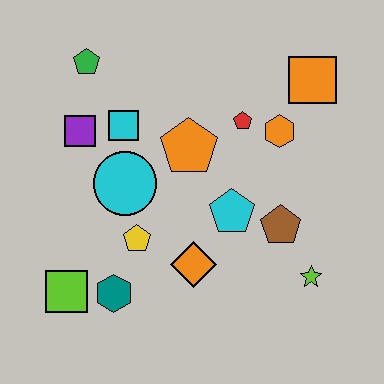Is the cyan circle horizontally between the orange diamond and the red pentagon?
No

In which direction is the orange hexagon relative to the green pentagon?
The orange hexagon is to the right of the green pentagon.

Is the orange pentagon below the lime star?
No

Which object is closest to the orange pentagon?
The red pentagon is closest to the orange pentagon.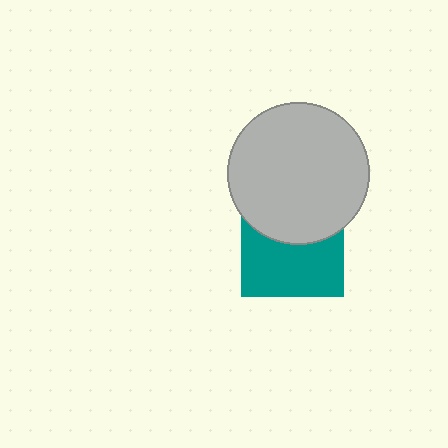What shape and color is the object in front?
The object in front is a light gray circle.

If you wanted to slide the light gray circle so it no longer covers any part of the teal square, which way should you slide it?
Slide it up — that is the most direct way to separate the two shapes.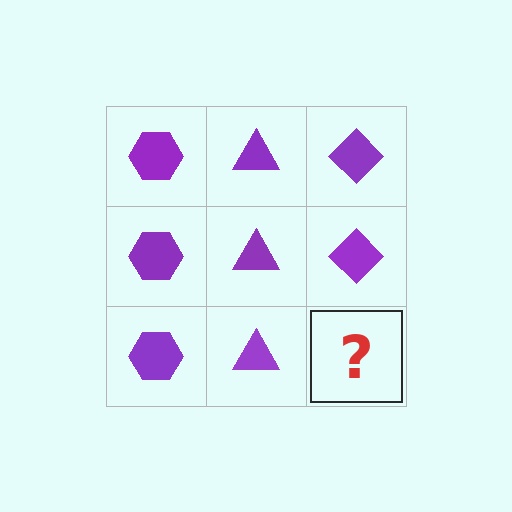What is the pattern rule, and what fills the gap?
The rule is that each column has a consistent shape. The gap should be filled with a purple diamond.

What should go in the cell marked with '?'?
The missing cell should contain a purple diamond.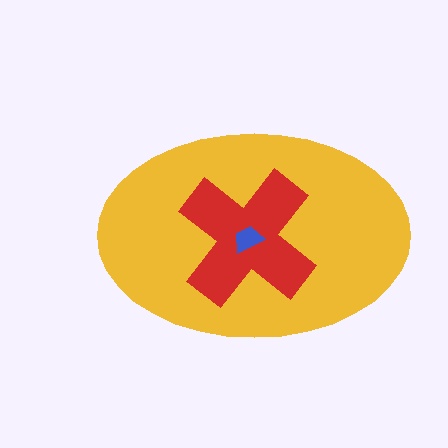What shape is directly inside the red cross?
The blue trapezoid.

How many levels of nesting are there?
3.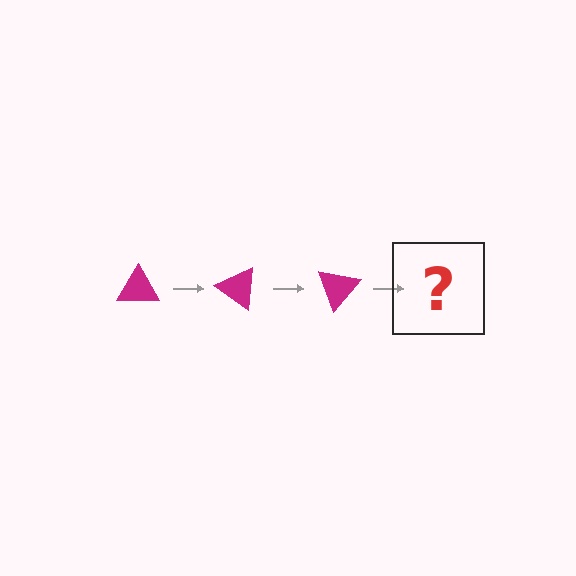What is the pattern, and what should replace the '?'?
The pattern is that the triangle rotates 35 degrees each step. The '?' should be a magenta triangle rotated 105 degrees.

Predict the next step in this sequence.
The next step is a magenta triangle rotated 105 degrees.